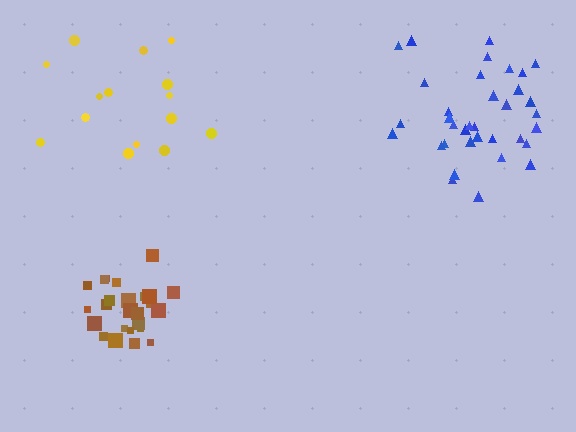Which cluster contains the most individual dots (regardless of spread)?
Blue (35).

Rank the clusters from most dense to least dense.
brown, blue, yellow.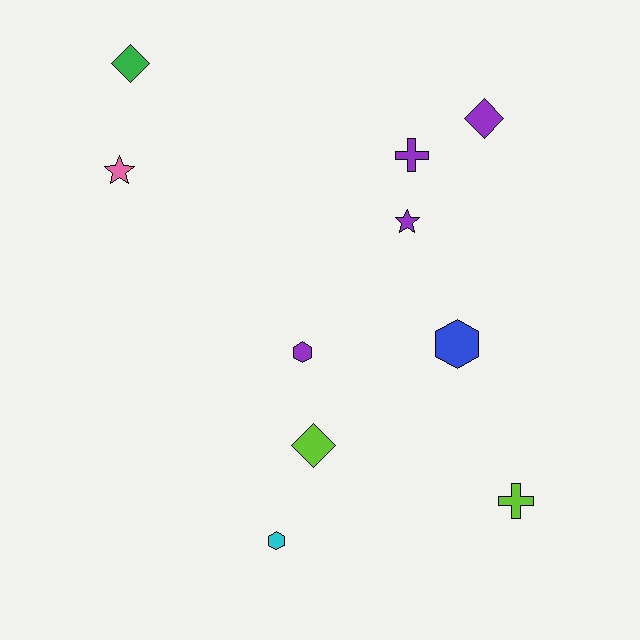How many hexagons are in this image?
There are 3 hexagons.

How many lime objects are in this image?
There are 2 lime objects.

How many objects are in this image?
There are 10 objects.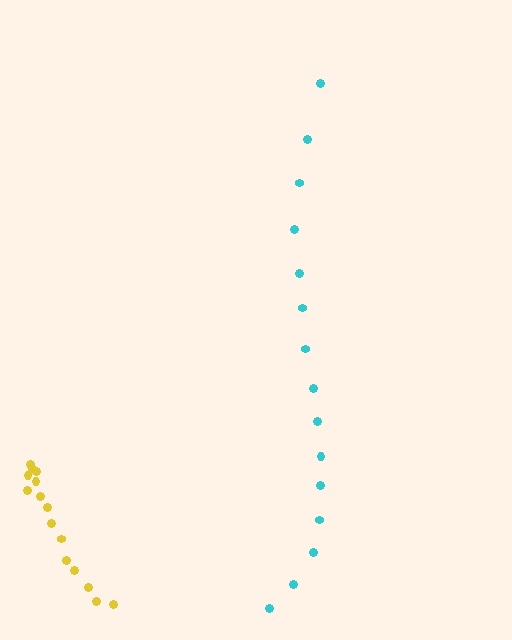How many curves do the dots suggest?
There are 2 distinct paths.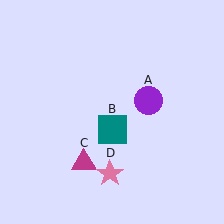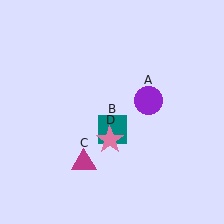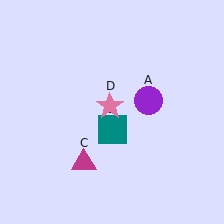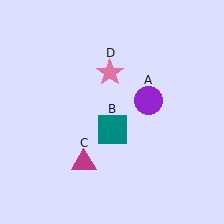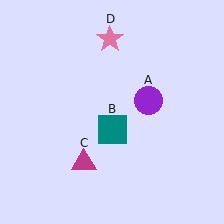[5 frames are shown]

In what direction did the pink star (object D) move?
The pink star (object D) moved up.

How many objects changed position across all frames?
1 object changed position: pink star (object D).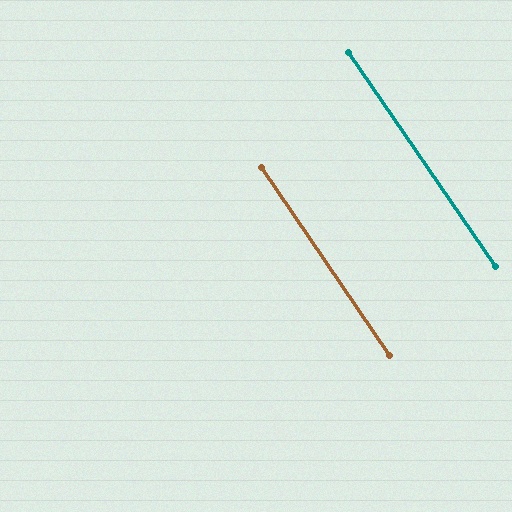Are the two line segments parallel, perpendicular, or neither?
Parallel — their directions differ by only 0.0°.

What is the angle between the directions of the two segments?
Approximately 0 degrees.